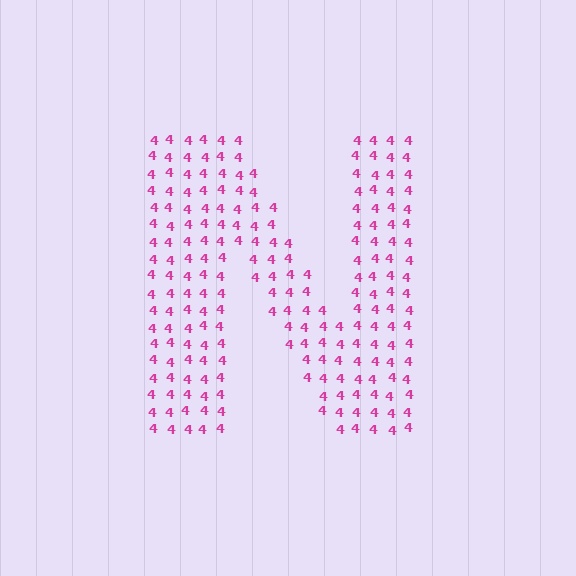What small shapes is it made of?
It is made of small digit 4's.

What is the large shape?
The large shape is the letter N.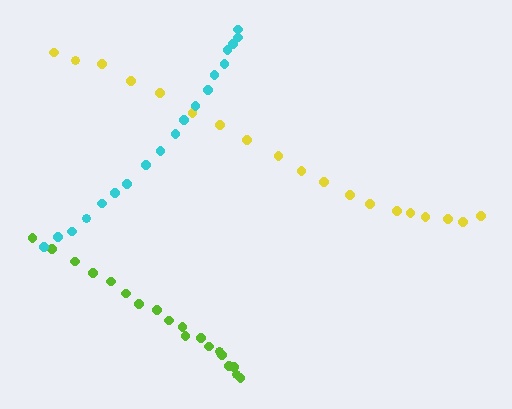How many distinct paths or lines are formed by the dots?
There are 3 distinct paths.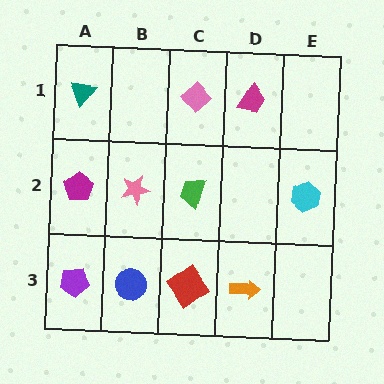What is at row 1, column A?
A teal triangle.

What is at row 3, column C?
A red diamond.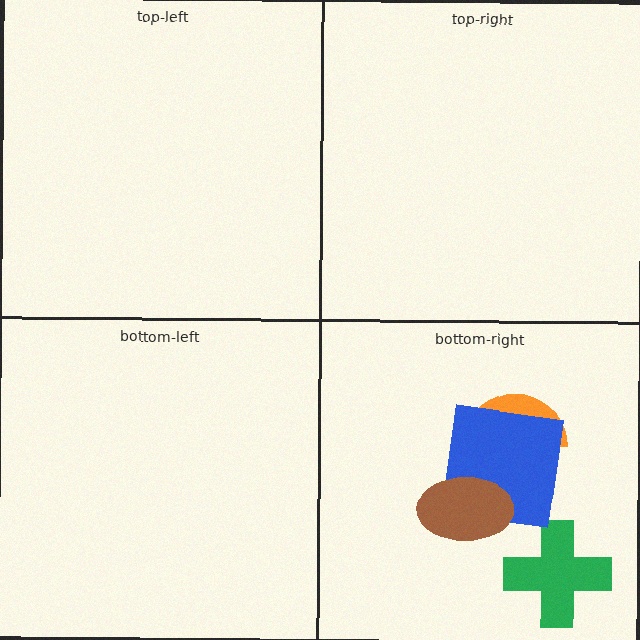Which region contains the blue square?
The bottom-right region.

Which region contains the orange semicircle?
The bottom-right region.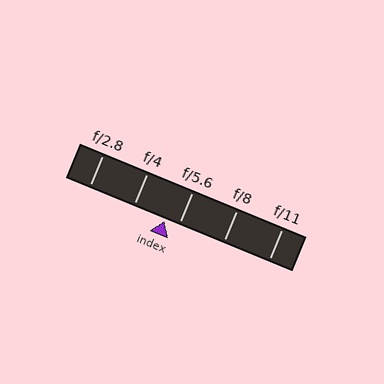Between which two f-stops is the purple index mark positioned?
The index mark is between f/4 and f/5.6.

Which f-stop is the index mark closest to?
The index mark is closest to f/5.6.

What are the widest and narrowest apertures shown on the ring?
The widest aperture shown is f/2.8 and the narrowest is f/11.